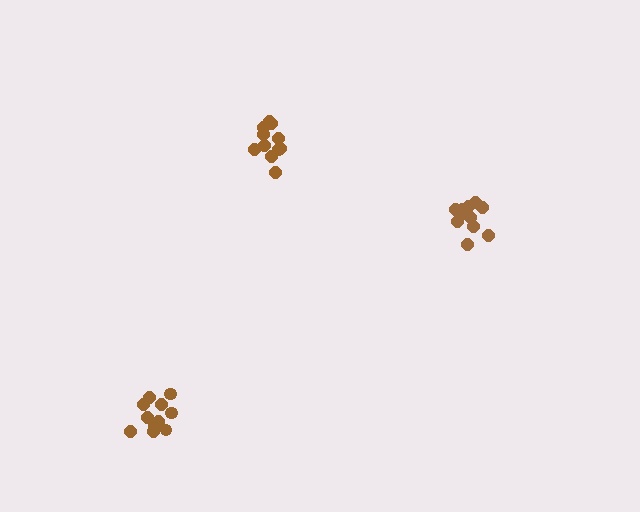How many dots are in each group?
Group 1: 11 dots, Group 2: 12 dots, Group 3: 11 dots (34 total).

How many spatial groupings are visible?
There are 3 spatial groupings.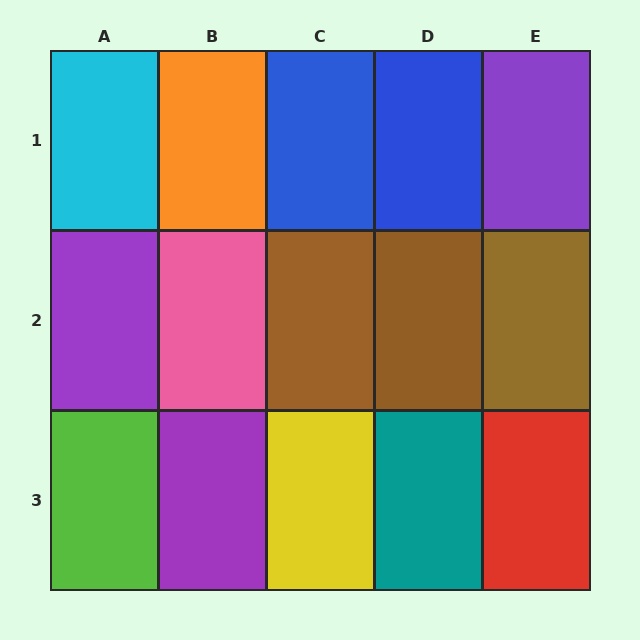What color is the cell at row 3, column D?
Teal.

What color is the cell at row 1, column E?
Purple.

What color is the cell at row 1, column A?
Cyan.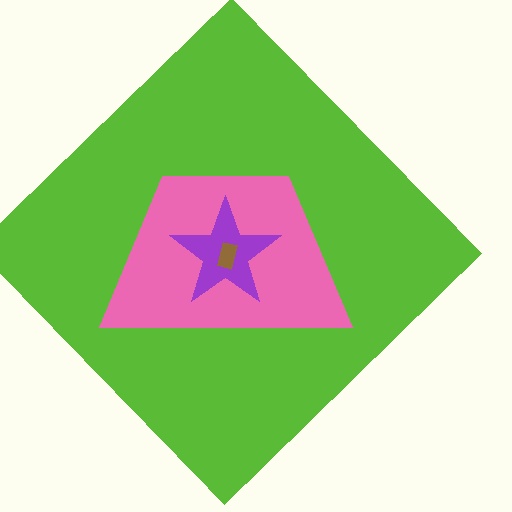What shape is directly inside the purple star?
The brown rectangle.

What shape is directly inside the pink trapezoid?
The purple star.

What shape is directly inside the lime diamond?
The pink trapezoid.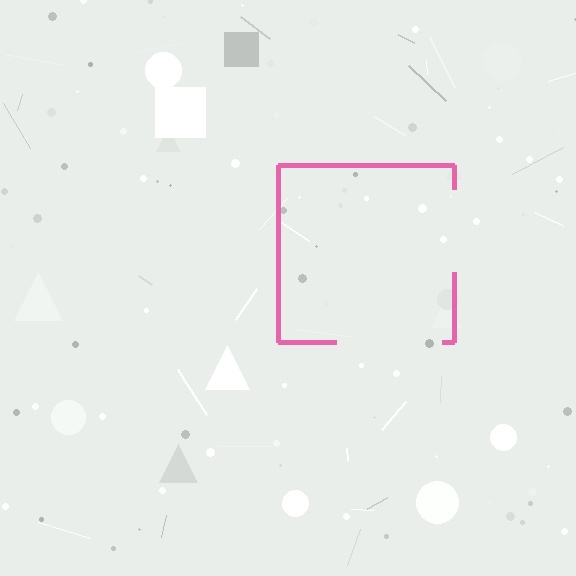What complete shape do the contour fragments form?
The contour fragments form a square.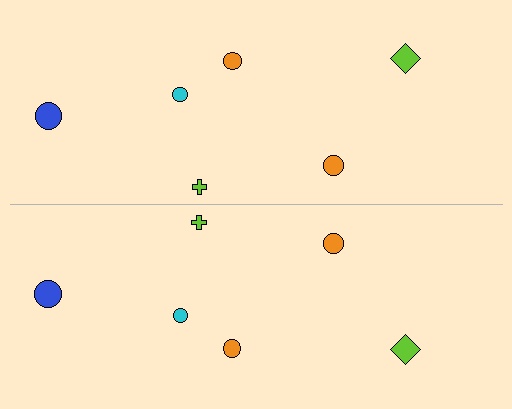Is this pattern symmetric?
Yes, this pattern has bilateral (reflection) symmetry.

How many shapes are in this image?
There are 12 shapes in this image.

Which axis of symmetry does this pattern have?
The pattern has a horizontal axis of symmetry running through the center of the image.